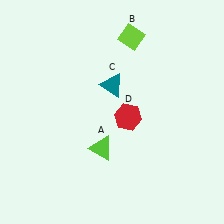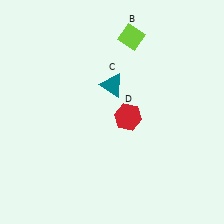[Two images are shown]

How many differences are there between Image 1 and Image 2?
There is 1 difference between the two images.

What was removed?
The lime triangle (A) was removed in Image 2.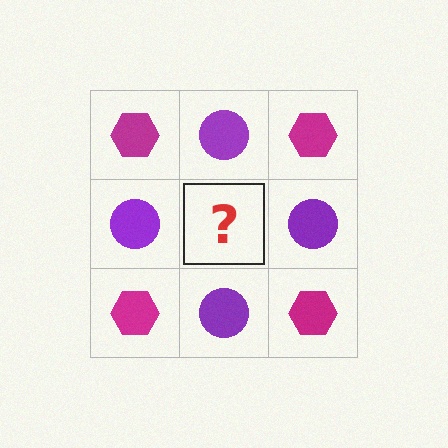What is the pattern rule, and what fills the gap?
The rule is that it alternates magenta hexagon and purple circle in a checkerboard pattern. The gap should be filled with a magenta hexagon.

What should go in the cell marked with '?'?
The missing cell should contain a magenta hexagon.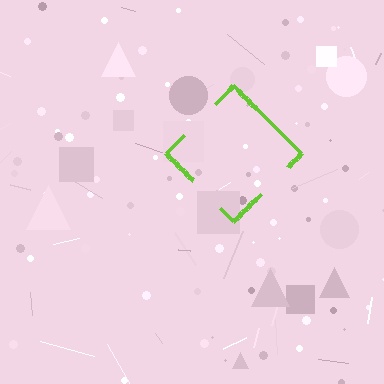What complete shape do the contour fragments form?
The contour fragments form a diamond.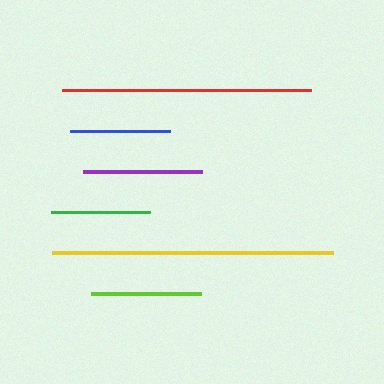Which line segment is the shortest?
The green line is the shortest at approximately 99 pixels.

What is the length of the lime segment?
The lime segment is approximately 109 pixels long.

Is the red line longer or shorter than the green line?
The red line is longer than the green line.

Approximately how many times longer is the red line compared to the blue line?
The red line is approximately 2.5 times the length of the blue line.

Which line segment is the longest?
The yellow line is the longest at approximately 281 pixels.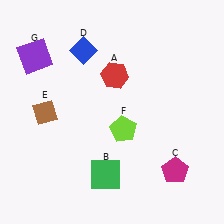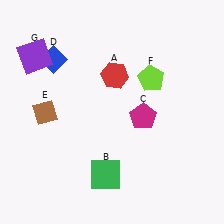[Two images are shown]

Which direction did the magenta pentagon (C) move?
The magenta pentagon (C) moved up.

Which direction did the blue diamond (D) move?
The blue diamond (D) moved left.